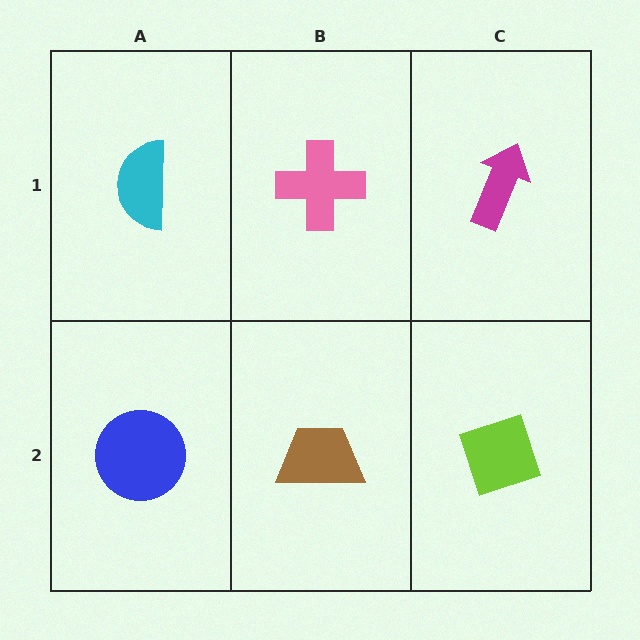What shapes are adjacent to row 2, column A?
A cyan semicircle (row 1, column A), a brown trapezoid (row 2, column B).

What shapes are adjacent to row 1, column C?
A lime diamond (row 2, column C), a pink cross (row 1, column B).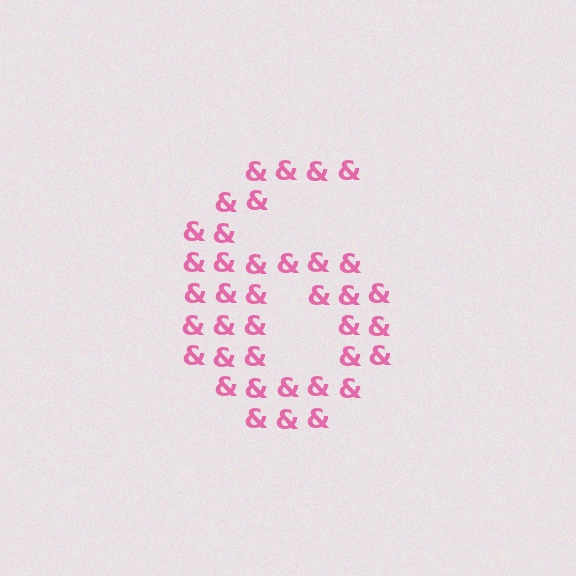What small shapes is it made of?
It is made of small ampersands.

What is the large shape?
The large shape is the digit 6.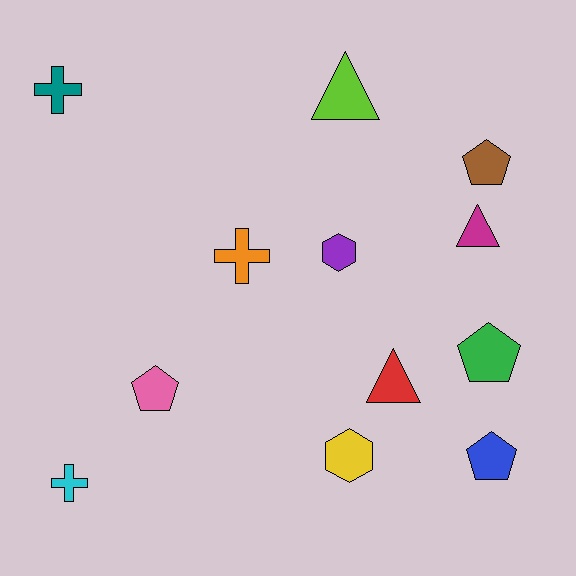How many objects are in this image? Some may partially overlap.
There are 12 objects.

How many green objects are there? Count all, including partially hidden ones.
There is 1 green object.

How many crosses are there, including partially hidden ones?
There are 3 crosses.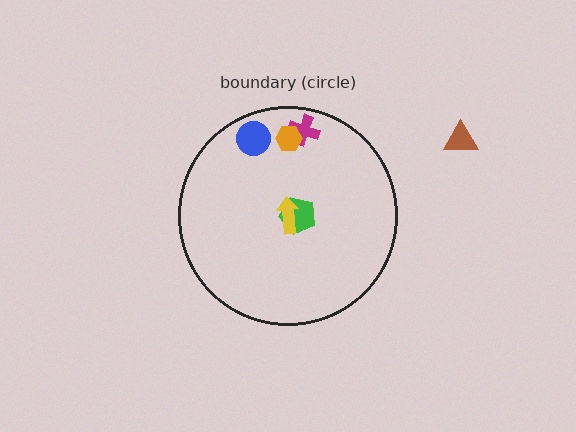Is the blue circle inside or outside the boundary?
Inside.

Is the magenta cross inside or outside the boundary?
Inside.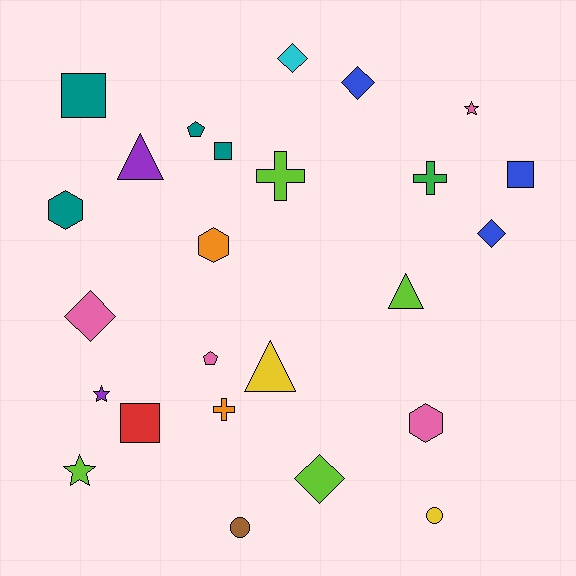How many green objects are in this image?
There is 1 green object.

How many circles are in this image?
There are 2 circles.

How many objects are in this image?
There are 25 objects.